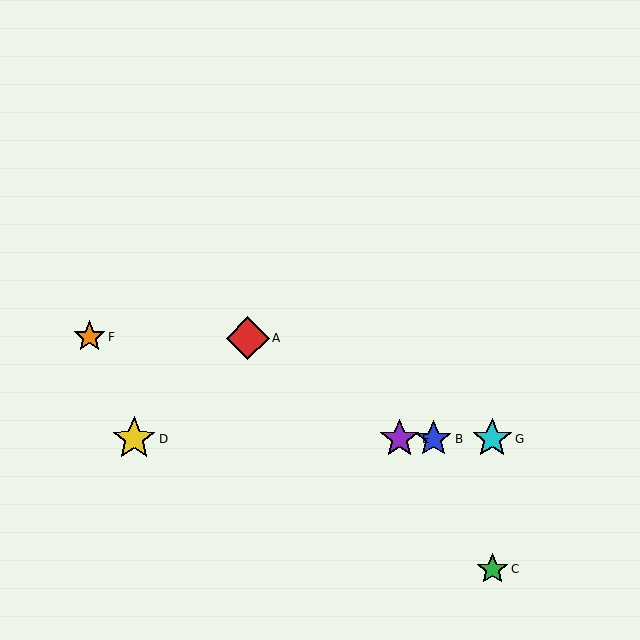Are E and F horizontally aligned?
No, E is at y≈439 and F is at y≈337.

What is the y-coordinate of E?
Object E is at y≈439.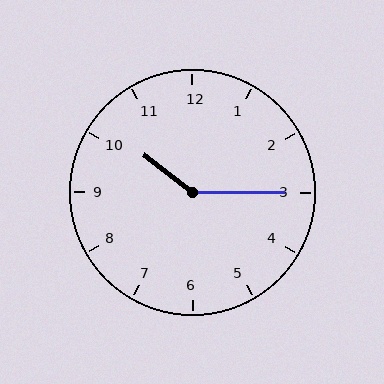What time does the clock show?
10:15.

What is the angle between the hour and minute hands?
Approximately 142 degrees.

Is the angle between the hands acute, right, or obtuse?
It is obtuse.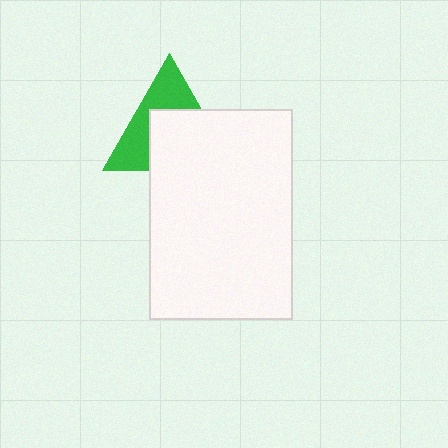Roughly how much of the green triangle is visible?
About half of it is visible (roughly 46%).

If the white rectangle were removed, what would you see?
You would see the complete green triangle.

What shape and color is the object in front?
The object in front is a white rectangle.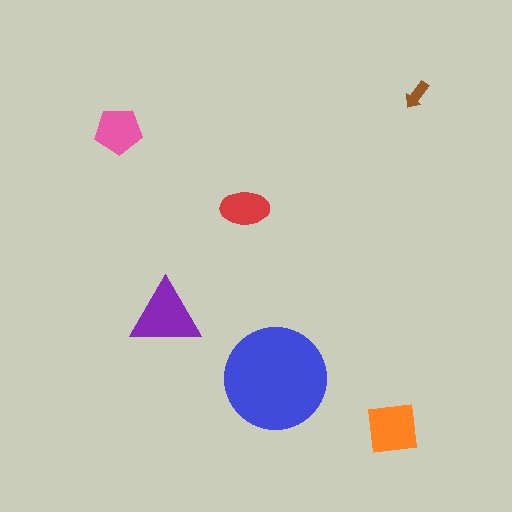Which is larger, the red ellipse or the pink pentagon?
The pink pentagon.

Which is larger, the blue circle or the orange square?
The blue circle.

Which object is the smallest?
The brown arrow.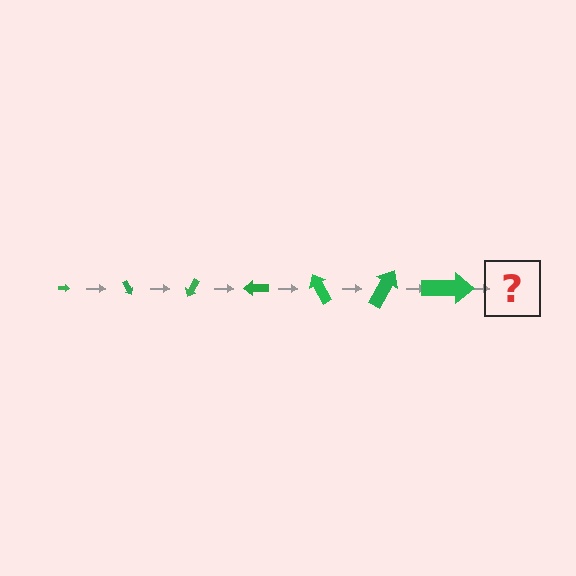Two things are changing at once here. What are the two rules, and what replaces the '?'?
The two rules are that the arrow grows larger each step and it rotates 60 degrees each step. The '?' should be an arrow, larger than the previous one and rotated 420 degrees from the start.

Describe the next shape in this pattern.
It should be an arrow, larger than the previous one and rotated 420 degrees from the start.